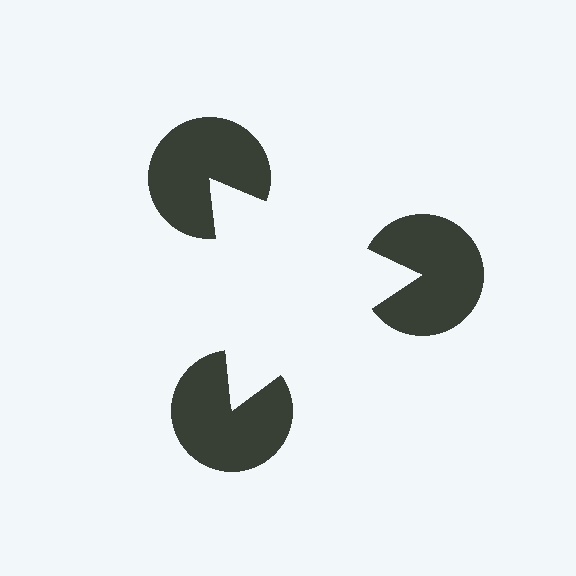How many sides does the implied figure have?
3 sides.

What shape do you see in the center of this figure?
An illusory triangle — its edges are inferred from the aligned wedge cuts in the pac-man discs, not physically drawn.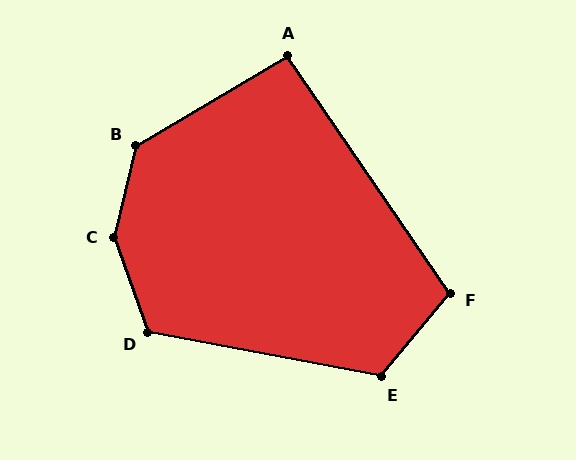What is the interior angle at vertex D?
Approximately 120 degrees (obtuse).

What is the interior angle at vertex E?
Approximately 119 degrees (obtuse).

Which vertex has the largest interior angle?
C, at approximately 147 degrees.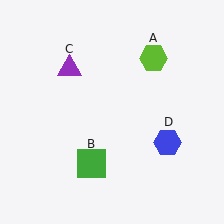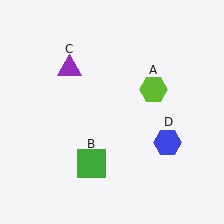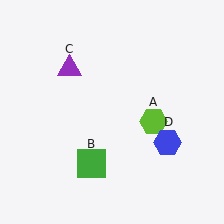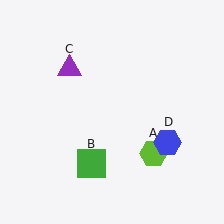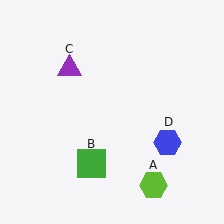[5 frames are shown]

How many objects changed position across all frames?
1 object changed position: lime hexagon (object A).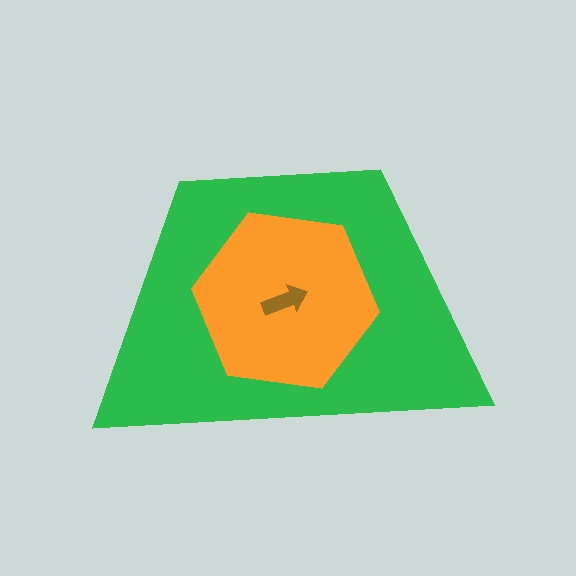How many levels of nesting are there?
3.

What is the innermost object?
The brown arrow.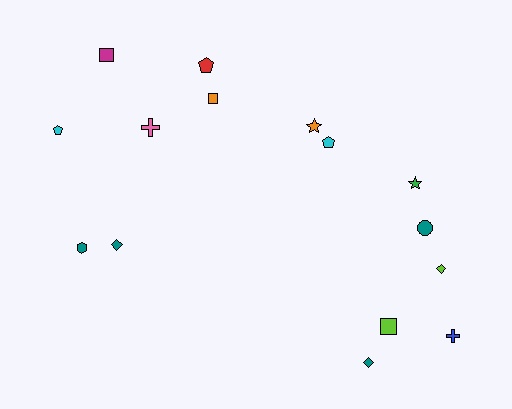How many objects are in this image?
There are 15 objects.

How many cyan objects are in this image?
There are 2 cyan objects.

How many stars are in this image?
There are 2 stars.